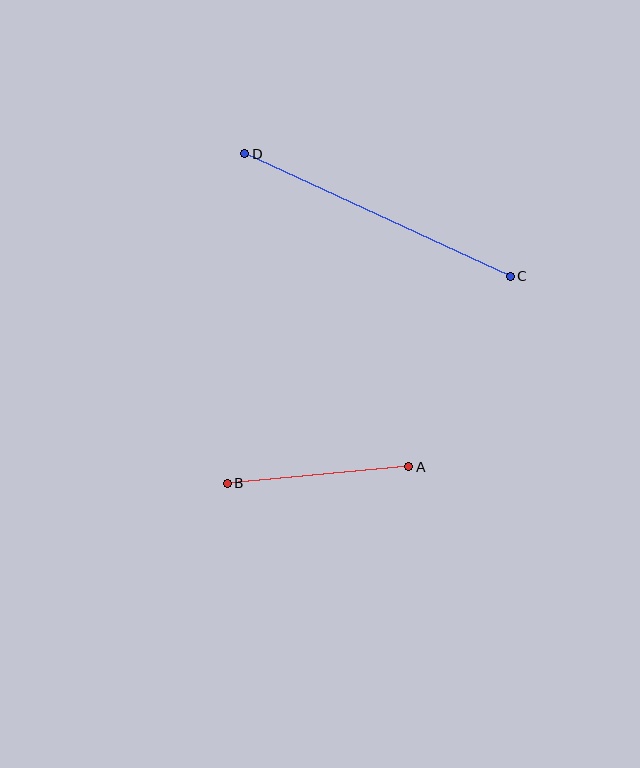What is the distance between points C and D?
The distance is approximately 292 pixels.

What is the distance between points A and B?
The distance is approximately 183 pixels.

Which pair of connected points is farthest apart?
Points C and D are farthest apart.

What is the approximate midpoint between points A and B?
The midpoint is at approximately (318, 475) pixels.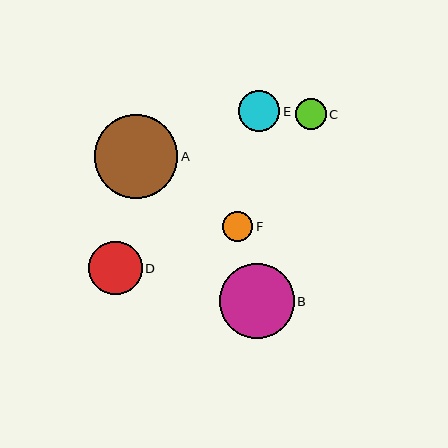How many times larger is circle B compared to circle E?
Circle B is approximately 1.8 times the size of circle E.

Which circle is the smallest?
Circle F is the smallest with a size of approximately 30 pixels.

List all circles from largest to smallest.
From largest to smallest: A, B, D, E, C, F.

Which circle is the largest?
Circle A is the largest with a size of approximately 84 pixels.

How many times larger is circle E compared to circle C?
Circle E is approximately 1.3 times the size of circle C.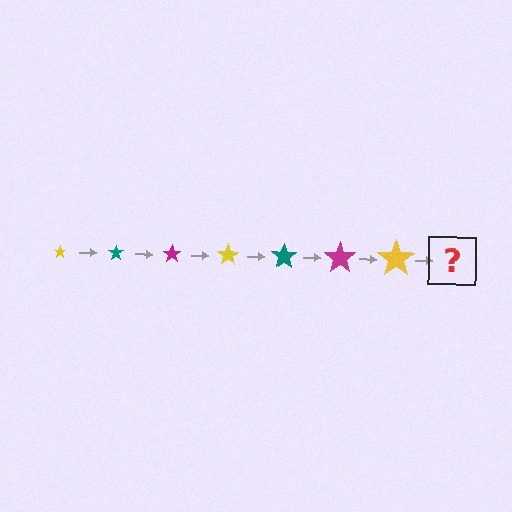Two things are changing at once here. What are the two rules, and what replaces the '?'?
The two rules are that the star grows larger each step and the color cycles through yellow, teal, and magenta. The '?' should be a teal star, larger than the previous one.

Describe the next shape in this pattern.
It should be a teal star, larger than the previous one.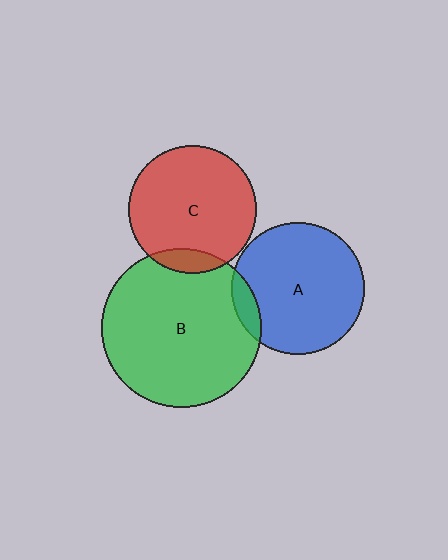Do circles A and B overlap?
Yes.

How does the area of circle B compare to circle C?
Approximately 1.6 times.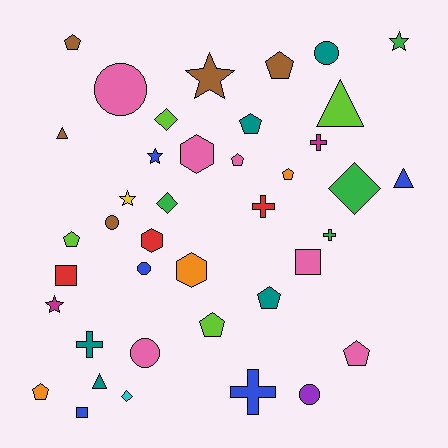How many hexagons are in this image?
There are 3 hexagons.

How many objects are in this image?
There are 40 objects.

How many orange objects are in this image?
There are 3 orange objects.